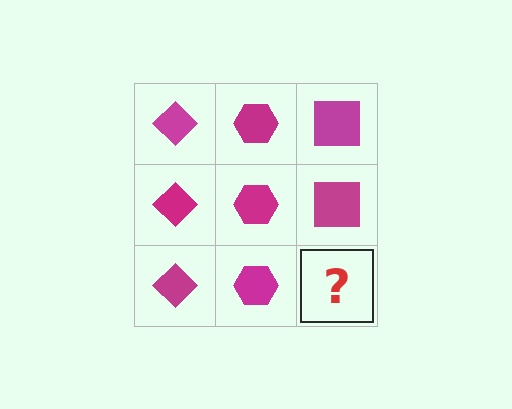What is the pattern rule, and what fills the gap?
The rule is that each column has a consistent shape. The gap should be filled with a magenta square.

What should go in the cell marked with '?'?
The missing cell should contain a magenta square.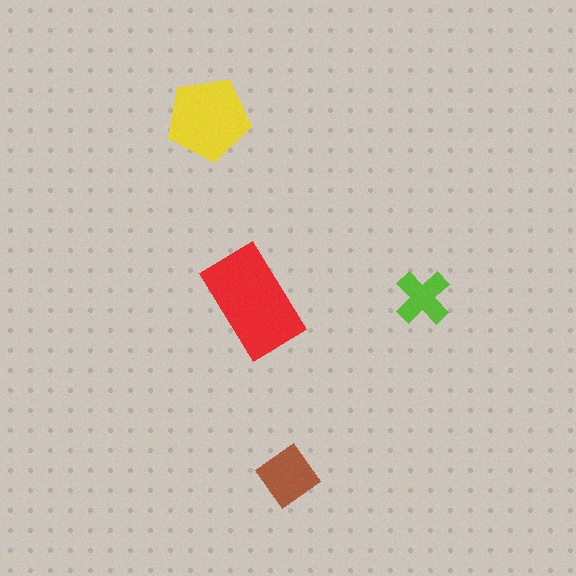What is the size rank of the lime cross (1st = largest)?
4th.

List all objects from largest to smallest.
The red rectangle, the yellow pentagon, the brown diamond, the lime cross.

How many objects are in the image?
There are 4 objects in the image.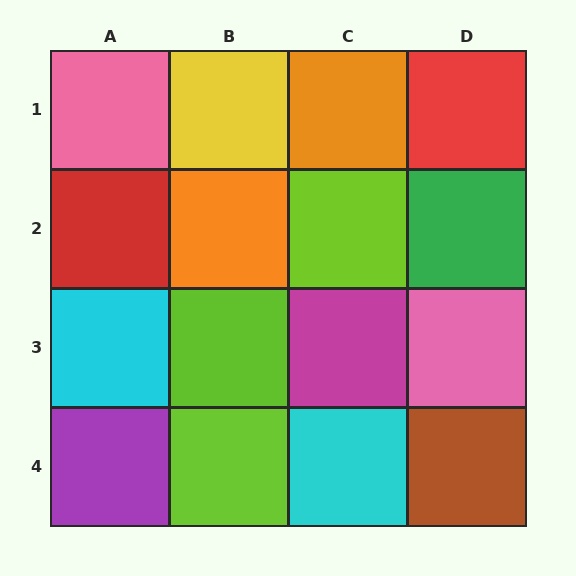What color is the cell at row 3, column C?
Magenta.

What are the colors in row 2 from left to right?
Red, orange, lime, green.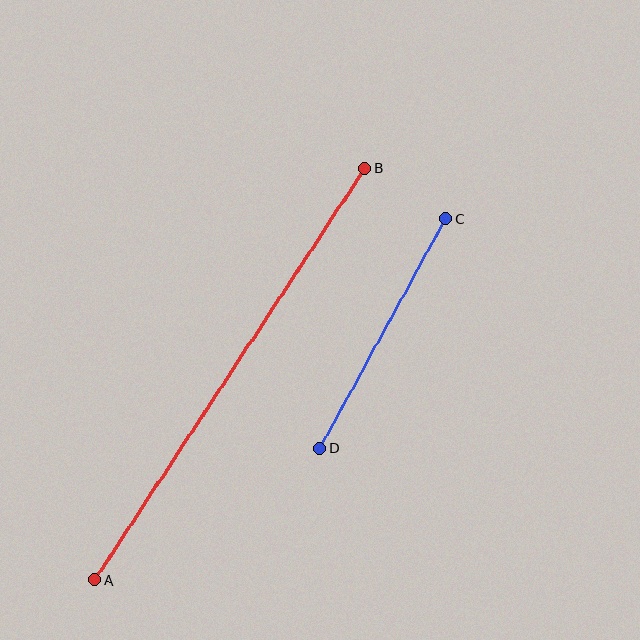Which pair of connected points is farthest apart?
Points A and B are farthest apart.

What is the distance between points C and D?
The distance is approximately 262 pixels.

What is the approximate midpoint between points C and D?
The midpoint is at approximately (383, 333) pixels.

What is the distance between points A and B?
The distance is approximately 493 pixels.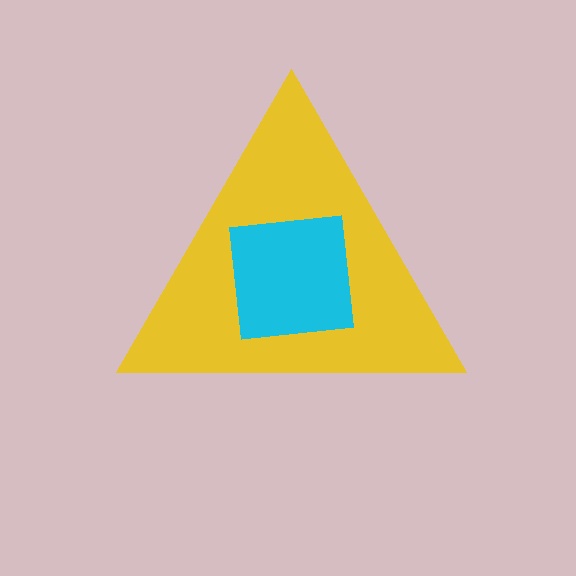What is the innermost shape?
The cyan square.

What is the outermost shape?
The yellow triangle.